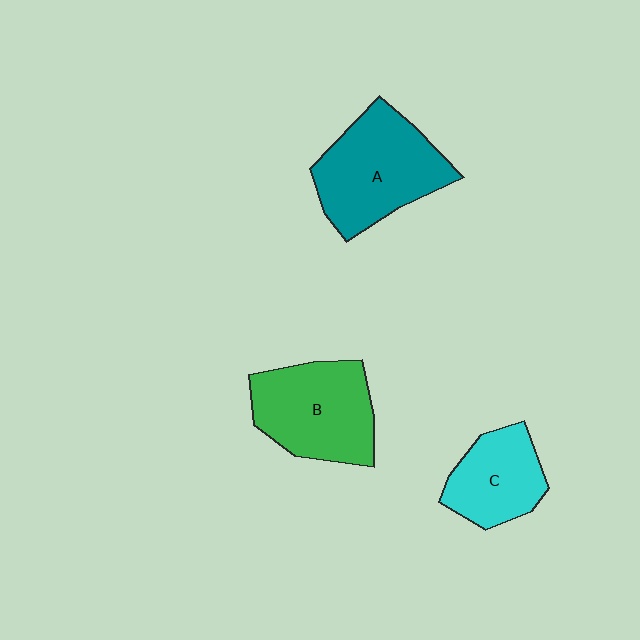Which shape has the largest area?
Shape A (teal).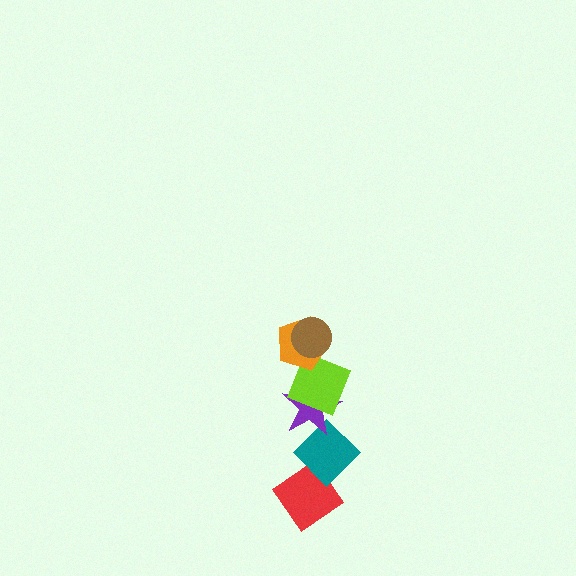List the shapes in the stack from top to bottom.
From top to bottom: the brown circle, the orange pentagon, the lime square, the purple star, the teal diamond, the red diamond.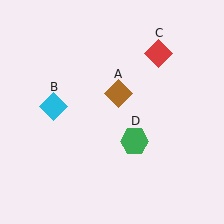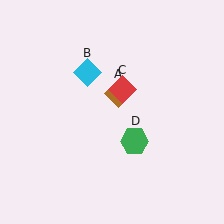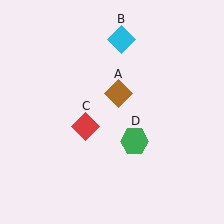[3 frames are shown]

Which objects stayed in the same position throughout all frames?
Brown diamond (object A) and green hexagon (object D) remained stationary.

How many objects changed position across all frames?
2 objects changed position: cyan diamond (object B), red diamond (object C).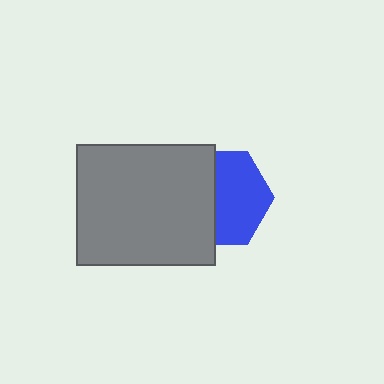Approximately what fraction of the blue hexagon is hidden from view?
Roughly 43% of the blue hexagon is hidden behind the gray rectangle.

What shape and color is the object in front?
The object in front is a gray rectangle.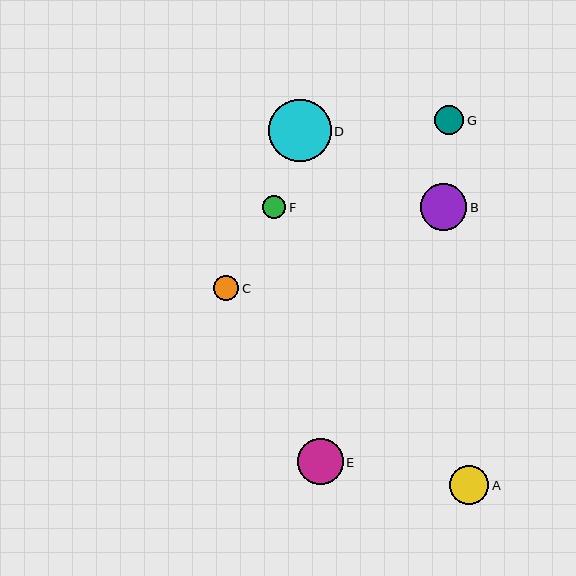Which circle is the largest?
Circle D is the largest with a size of approximately 62 pixels.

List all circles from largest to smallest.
From largest to smallest: D, B, E, A, G, C, F.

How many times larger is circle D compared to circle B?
Circle D is approximately 1.3 times the size of circle B.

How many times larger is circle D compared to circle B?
Circle D is approximately 1.3 times the size of circle B.